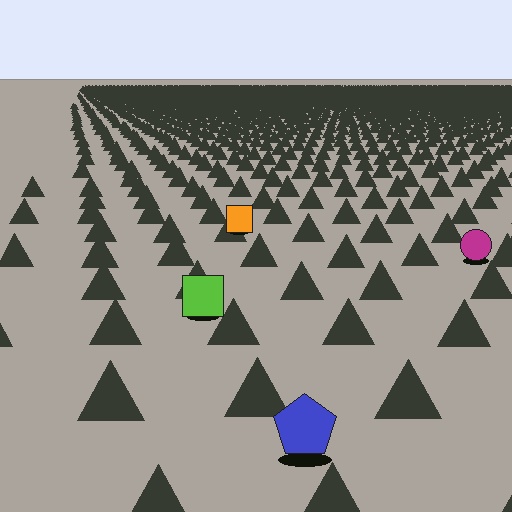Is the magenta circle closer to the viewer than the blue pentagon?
No. The blue pentagon is closer — you can tell from the texture gradient: the ground texture is coarser near it.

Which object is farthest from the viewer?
The orange square is farthest from the viewer. It appears smaller and the ground texture around it is denser.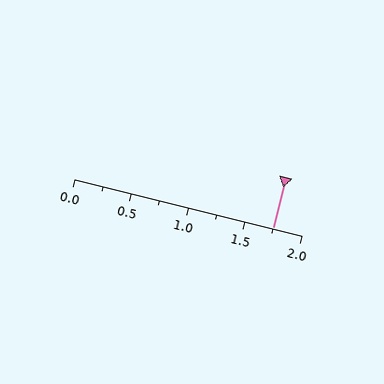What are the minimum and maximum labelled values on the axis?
The axis runs from 0.0 to 2.0.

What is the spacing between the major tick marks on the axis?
The major ticks are spaced 0.5 apart.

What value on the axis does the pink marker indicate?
The marker indicates approximately 1.75.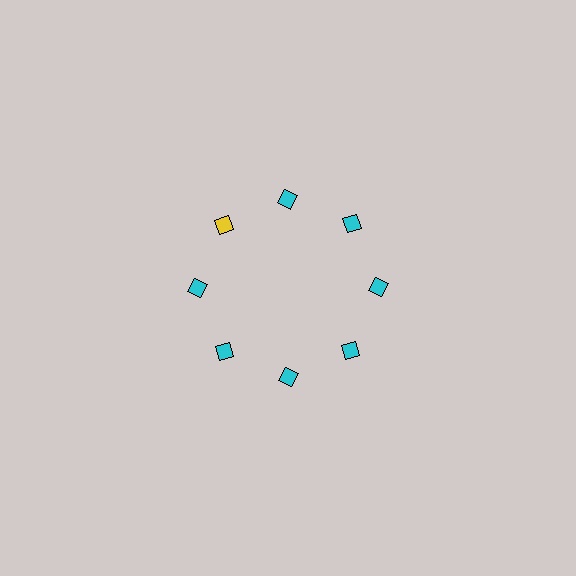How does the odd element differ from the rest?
It has a different color: yellow instead of cyan.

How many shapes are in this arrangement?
There are 8 shapes arranged in a ring pattern.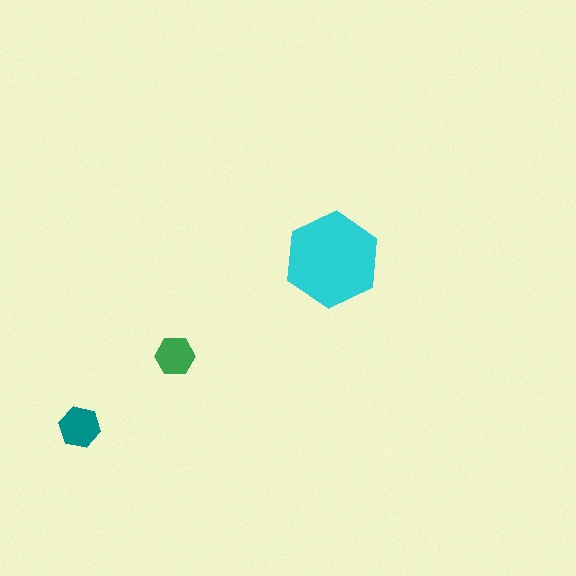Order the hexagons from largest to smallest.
the cyan one, the teal one, the green one.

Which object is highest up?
The cyan hexagon is topmost.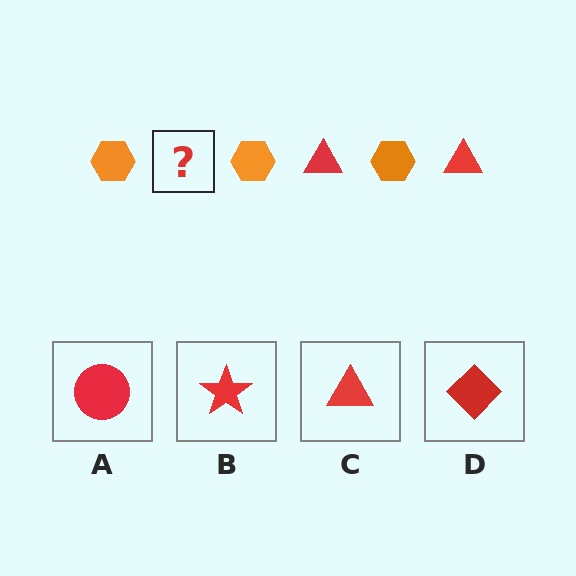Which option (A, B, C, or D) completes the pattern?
C.